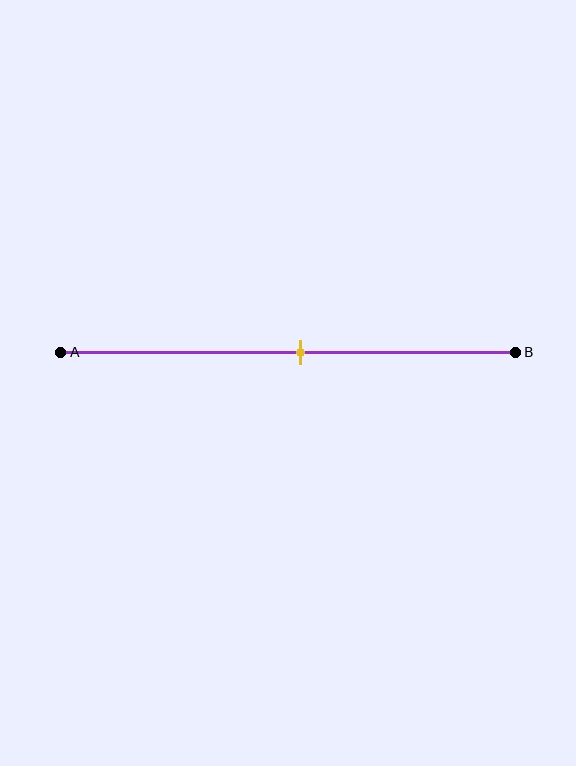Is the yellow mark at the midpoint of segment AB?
Yes, the mark is approximately at the midpoint.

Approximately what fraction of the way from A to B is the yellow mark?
The yellow mark is approximately 55% of the way from A to B.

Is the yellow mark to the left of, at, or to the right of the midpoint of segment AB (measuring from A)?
The yellow mark is approximately at the midpoint of segment AB.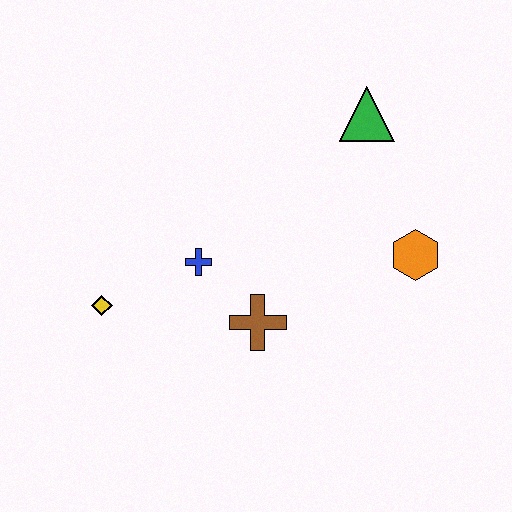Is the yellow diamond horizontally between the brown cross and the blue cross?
No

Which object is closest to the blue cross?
The brown cross is closest to the blue cross.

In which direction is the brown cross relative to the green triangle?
The brown cross is below the green triangle.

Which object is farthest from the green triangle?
The yellow diamond is farthest from the green triangle.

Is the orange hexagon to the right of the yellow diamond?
Yes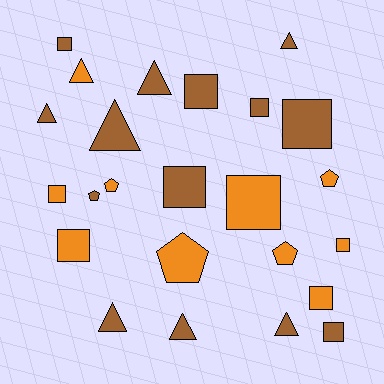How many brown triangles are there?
There are 7 brown triangles.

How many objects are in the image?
There are 24 objects.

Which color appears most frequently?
Brown, with 14 objects.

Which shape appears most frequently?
Square, with 11 objects.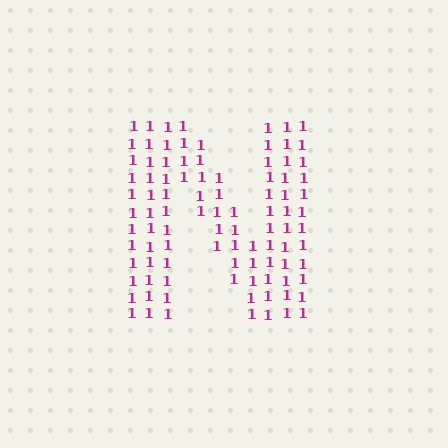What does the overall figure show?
The overall figure shows the letter N.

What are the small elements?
The small elements are digit 1's.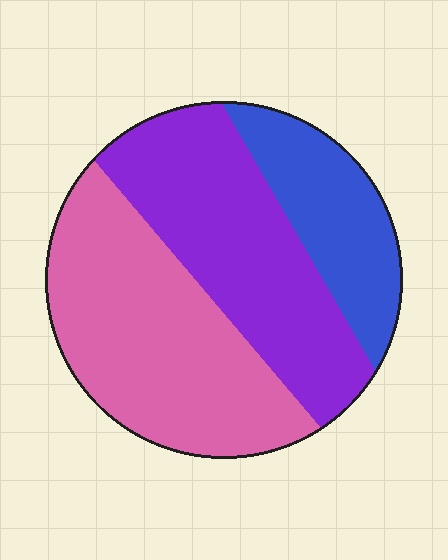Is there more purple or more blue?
Purple.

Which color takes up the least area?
Blue, at roughly 20%.